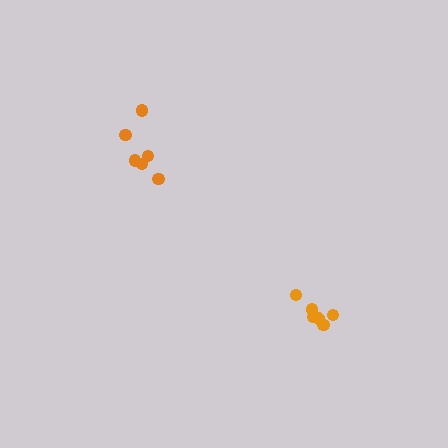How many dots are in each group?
Group 1: 6 dots, Group 2: 6 dots (12 total).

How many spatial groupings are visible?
There are 2 spatial groupings.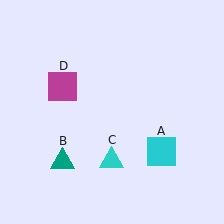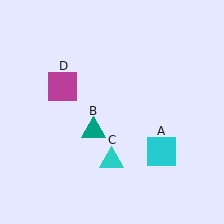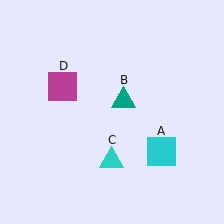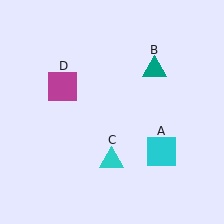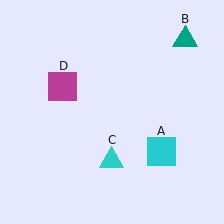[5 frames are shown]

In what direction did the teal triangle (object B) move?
The teal triangle (object B) moved up and to the right.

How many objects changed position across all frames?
1 object changed position: teal triangle (object B).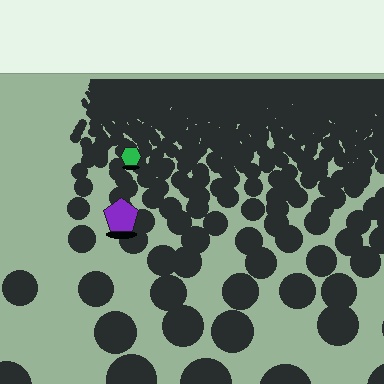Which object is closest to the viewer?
The purple pentagon is closest. The texture marks near it are larger and more spread out.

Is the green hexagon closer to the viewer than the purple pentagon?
No. The purple pentagon is closer — you can tell from the texture gradient: the ground texture is coarser near it.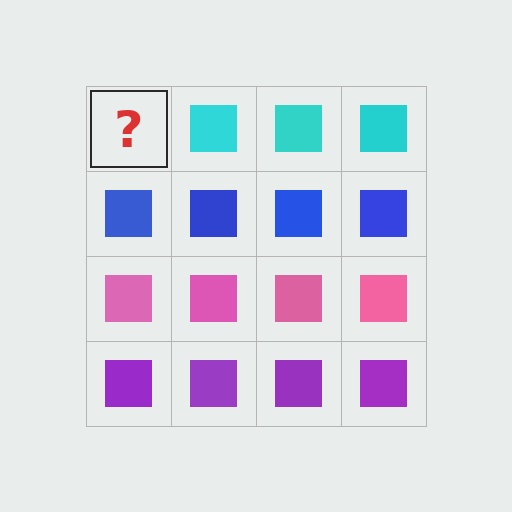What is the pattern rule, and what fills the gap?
The rule is that each row has a consistent color. The gap should be filled with a cyan square.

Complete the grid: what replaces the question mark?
The question mark should be replaced with a cyan square.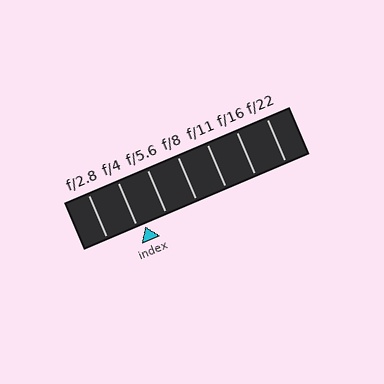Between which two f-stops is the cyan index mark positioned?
The index mark is between f/4 and f/5.6.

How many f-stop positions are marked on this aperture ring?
There are 7 f-stop positions marked.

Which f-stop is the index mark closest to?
The index mark is closest to f/4.